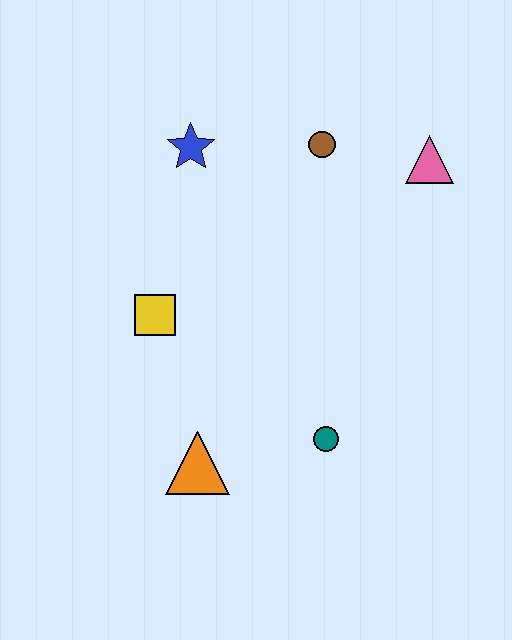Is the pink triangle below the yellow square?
No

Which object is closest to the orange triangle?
The teal circle is closest to the orange triangle.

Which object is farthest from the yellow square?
The pink triangle is farthest from the yellow square.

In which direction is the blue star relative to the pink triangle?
The blue star is to the left of the pink triangle.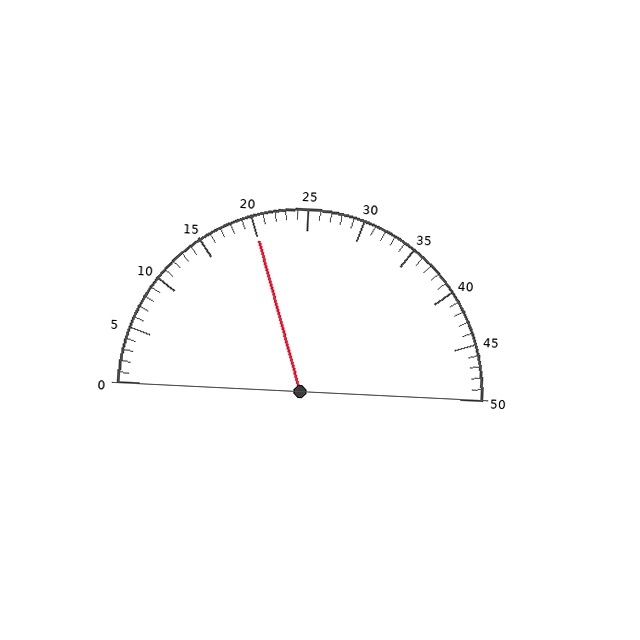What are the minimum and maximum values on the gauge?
The gauge ranges from 0 to 50.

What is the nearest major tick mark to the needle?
The nearest major tick mark is 20.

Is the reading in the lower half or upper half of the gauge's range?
The reading is in the lower half of the range (0 to 50).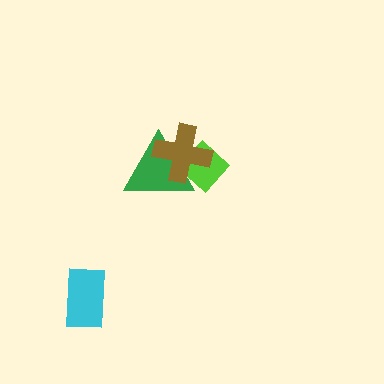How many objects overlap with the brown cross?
2 objects overlap with the brown cross.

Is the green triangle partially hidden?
Yes, it is partially covered by another shape.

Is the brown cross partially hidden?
No, no other shape covers it.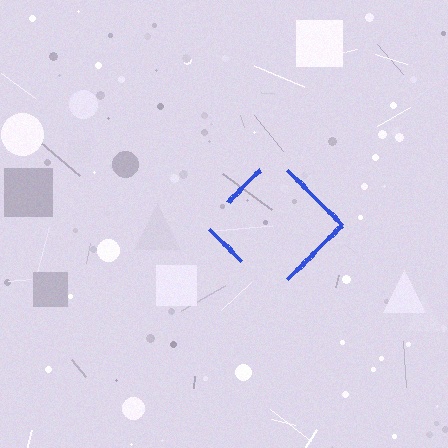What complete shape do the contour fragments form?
The contour fragments form a diamond.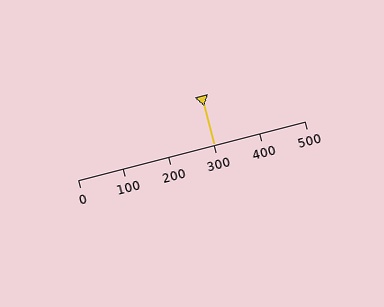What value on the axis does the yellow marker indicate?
The marker indicates approximately 300.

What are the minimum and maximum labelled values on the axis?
The axis runs from 0 to 500.